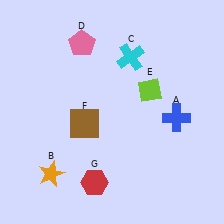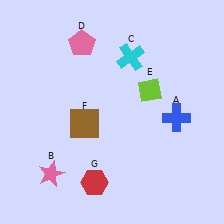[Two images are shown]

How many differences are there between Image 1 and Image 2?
There is 1 difference between the two images.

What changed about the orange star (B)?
In Image 1, B is orange. In Image 2, it changed to pink.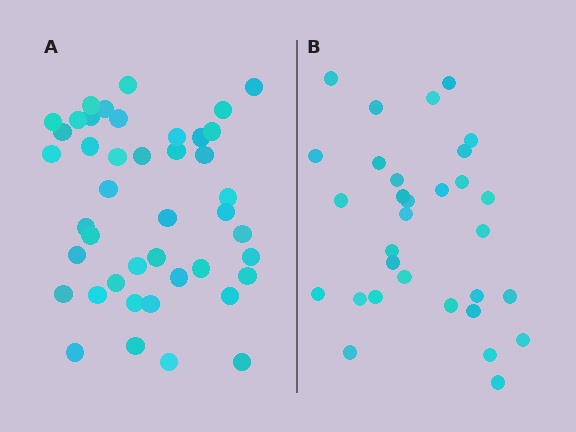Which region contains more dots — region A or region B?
Region A (the left region) has more dots.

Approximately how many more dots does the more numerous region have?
Region A has roughly 12 or so more dots than region B.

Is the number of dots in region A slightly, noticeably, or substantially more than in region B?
Region A has noticeably more, but not dramatically so. The ratio is roughly 1.4 to 1.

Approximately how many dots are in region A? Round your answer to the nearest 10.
About 40 dots. (The exact count is 43, which rounds to 40.)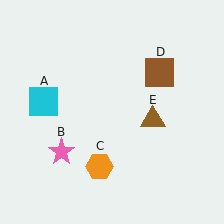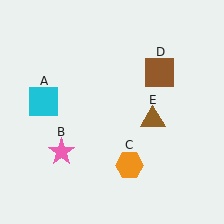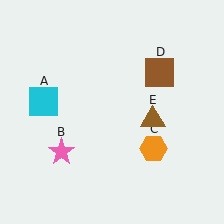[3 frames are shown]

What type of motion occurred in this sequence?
The orange hexagon (object C) rotated counterclockwise around the center of the scene.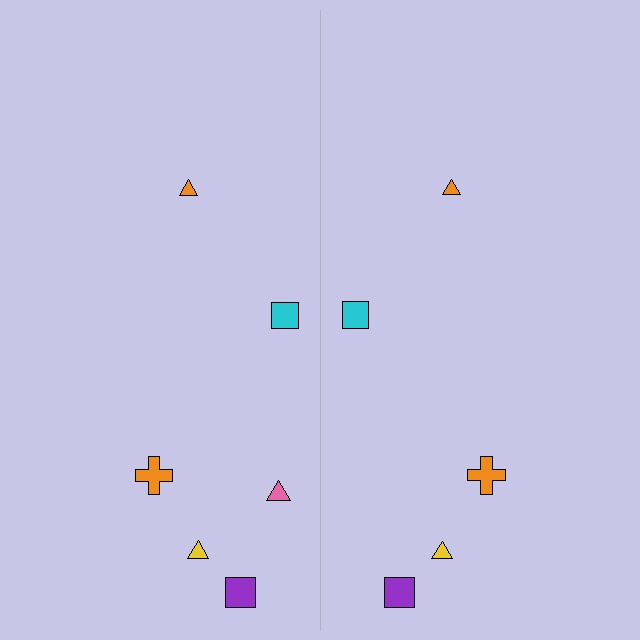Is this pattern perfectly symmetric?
No, the pattern is not perfectly symmetric. A pink triangle is missing from the right side.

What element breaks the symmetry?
A pink triangle is missing from the right side.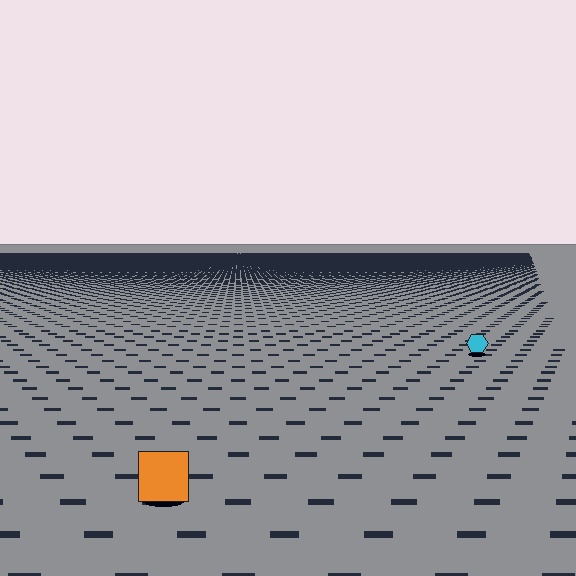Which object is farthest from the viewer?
The cyan hexagon is farthest from the viewer. It appears smaller and the ground texture around it is denser.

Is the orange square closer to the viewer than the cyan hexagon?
Yes. The orange square is closer — you can tell from the texture gradient: the ground texture is coarser near it.